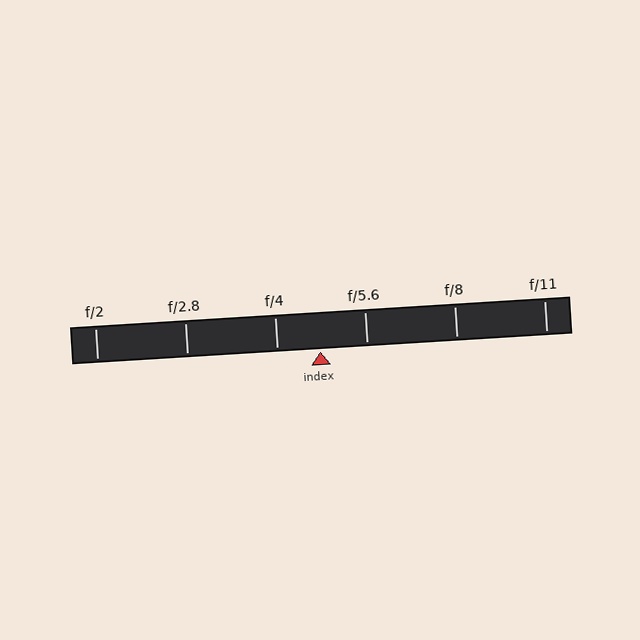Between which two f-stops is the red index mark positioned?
The index mark is between f/4 and f/5.6.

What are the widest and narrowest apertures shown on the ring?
The widest aperture shown is f/2 and the narrowest is f/11.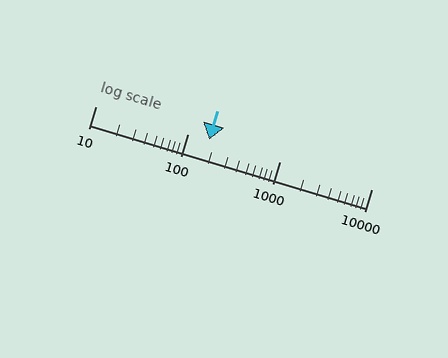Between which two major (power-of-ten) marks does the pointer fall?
The pointer is between 100 and 1000.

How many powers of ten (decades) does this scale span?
The scale spans 3 decades, from 10 to 10000.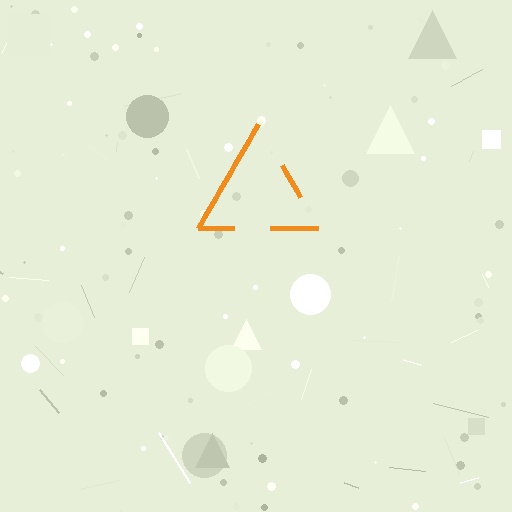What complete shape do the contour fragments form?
The contour fragments form a triangle.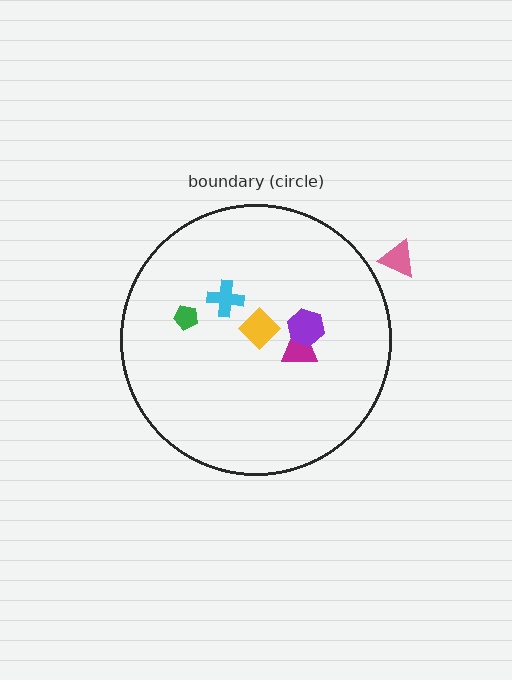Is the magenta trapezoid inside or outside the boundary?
Inside.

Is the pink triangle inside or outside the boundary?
Outside.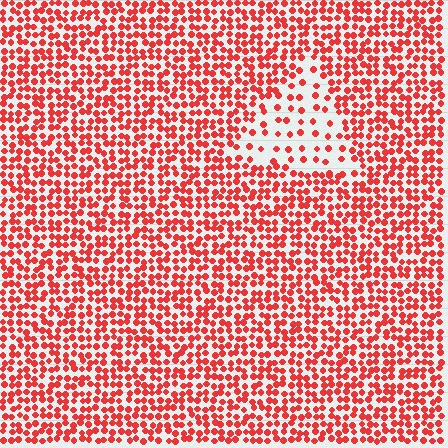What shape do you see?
I see a triangle.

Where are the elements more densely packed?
The elements are more densely packed outside the triangle boundary.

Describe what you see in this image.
The image contains small red elements arranged at two different densities. A triangle-shaped region is visible where the elements are less densely packed than the surrounding area.